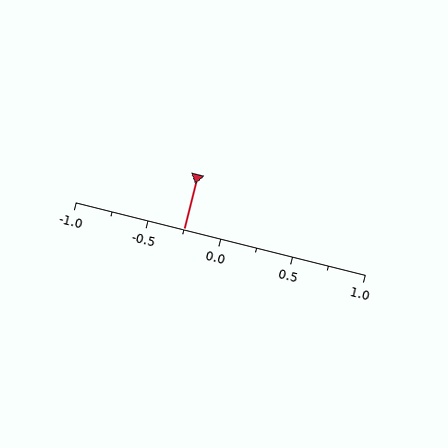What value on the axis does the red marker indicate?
The marker indicates approximately -0.25.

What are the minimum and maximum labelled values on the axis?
The axis runs from -1.0 to 1.0.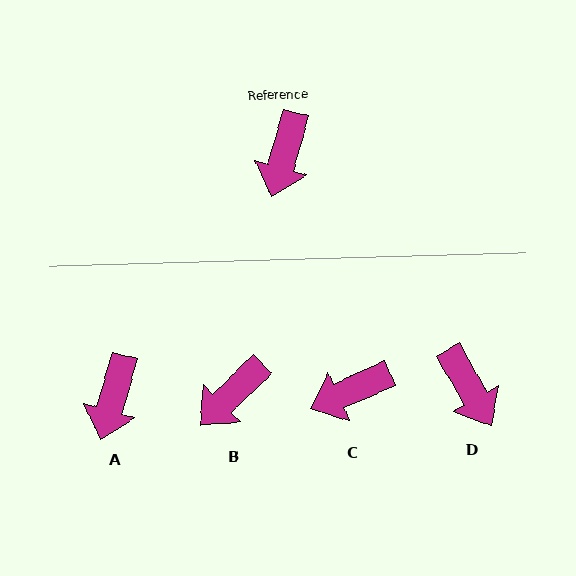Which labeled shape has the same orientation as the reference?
A.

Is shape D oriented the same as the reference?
No, it is off by about 46 degrees.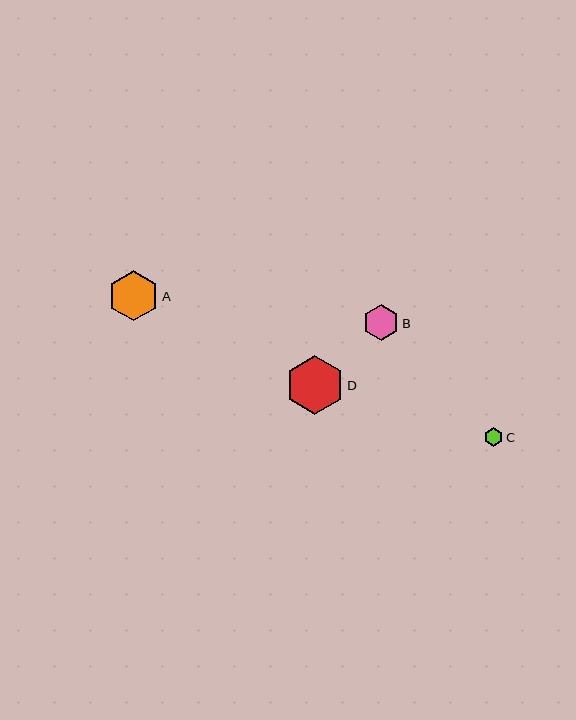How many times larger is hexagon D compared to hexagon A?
Hexagon D is approximately 1.2 times the size of hexagon A.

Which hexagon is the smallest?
Hexagon C is the smallest with a size of approximately 19 pixels.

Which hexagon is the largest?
Hexagon D is the largest with a size of approximately 59 pixels.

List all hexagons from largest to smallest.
From largest to smallest: D, A, B, C.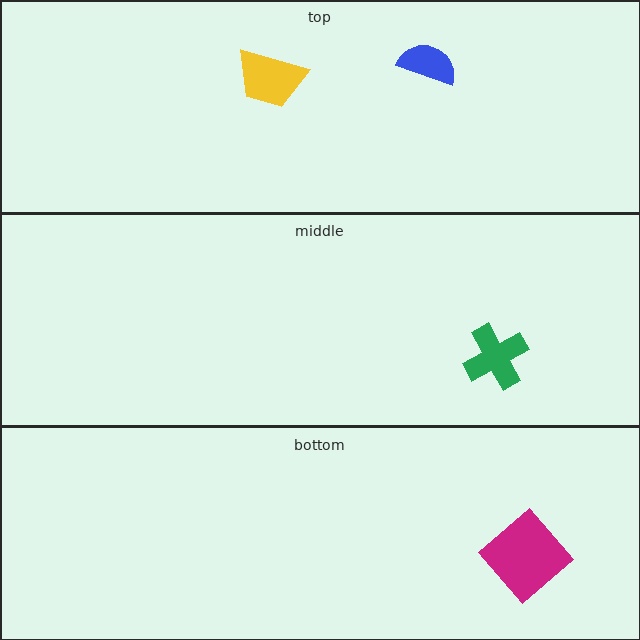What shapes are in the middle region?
The green cross.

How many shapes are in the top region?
2.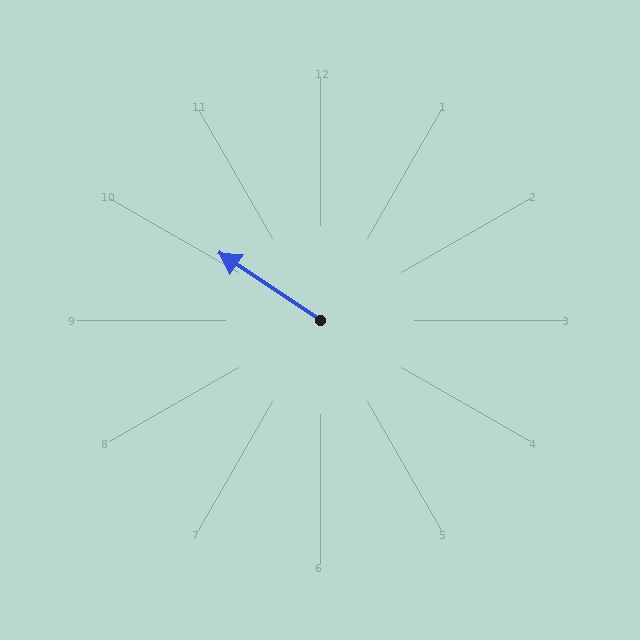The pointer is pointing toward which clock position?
Roughly 10 o'clock.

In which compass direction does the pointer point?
Northwest.